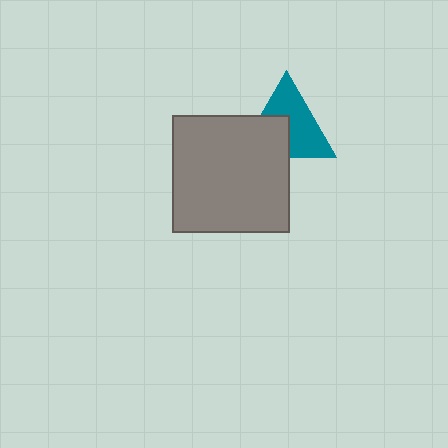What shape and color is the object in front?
The object in front is a gray square.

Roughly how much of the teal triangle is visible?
About half of it is visible (roughly 61%).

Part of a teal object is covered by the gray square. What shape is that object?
It is a triangle.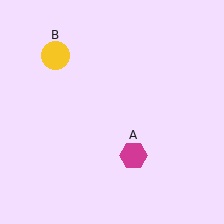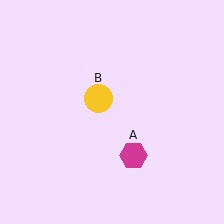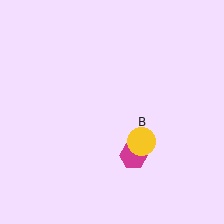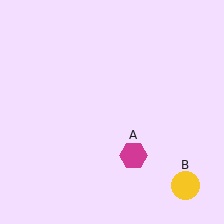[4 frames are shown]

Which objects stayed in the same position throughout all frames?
Magenta hexagon (object A) remained stationary.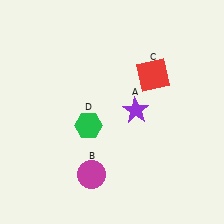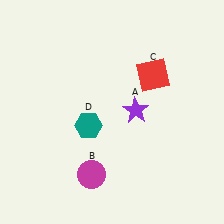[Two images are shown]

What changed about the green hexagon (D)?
In Image 1, D is green. In Image 2, it changed to teal.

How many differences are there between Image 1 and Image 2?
There is 1 difference between the two images.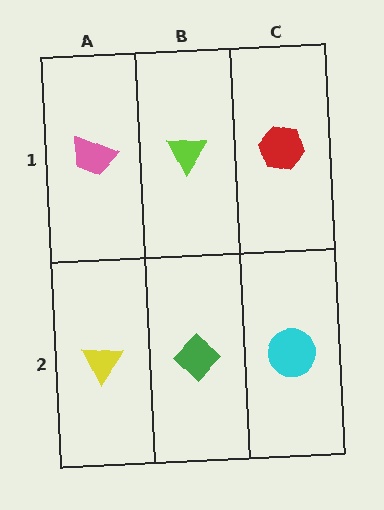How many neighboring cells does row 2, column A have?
2.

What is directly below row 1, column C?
A cyan circle.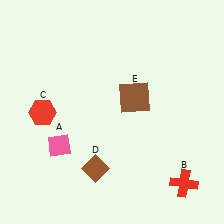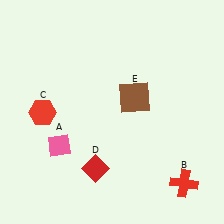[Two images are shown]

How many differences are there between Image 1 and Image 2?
There is 1 difference between the two images.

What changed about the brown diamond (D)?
In Image 1, D is brown. In Image 2, it changed to red.